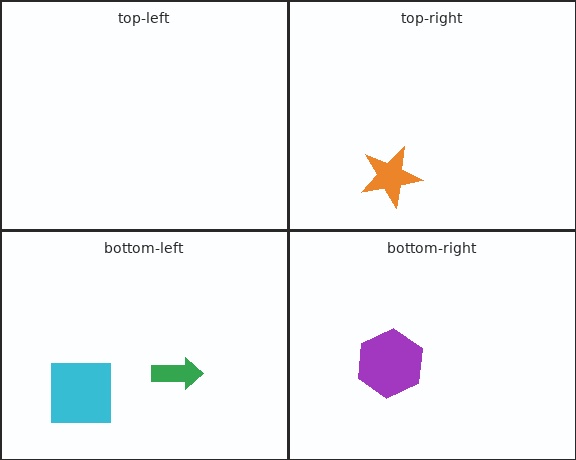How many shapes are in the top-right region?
1.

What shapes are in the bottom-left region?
The cyan square, the green arrow.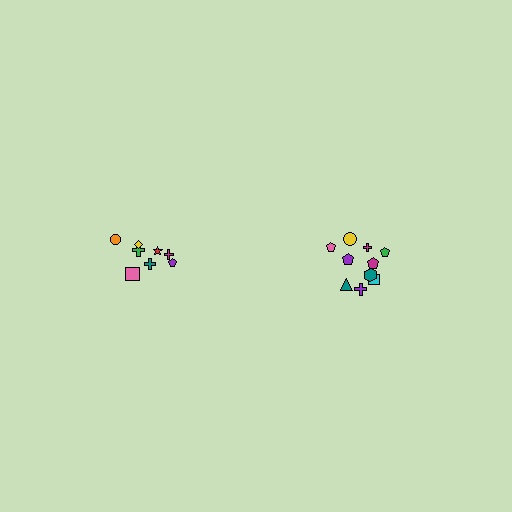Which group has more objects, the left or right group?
The right group.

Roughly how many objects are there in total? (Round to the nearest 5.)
Roughly 20 objects in total.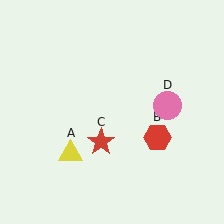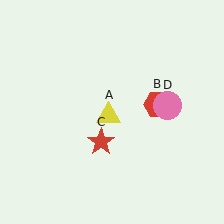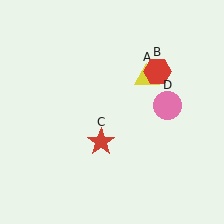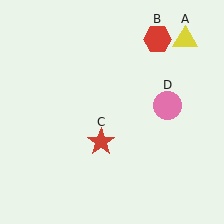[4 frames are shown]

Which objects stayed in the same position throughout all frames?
Red star (object C) and pink circle (object D) remained stationary.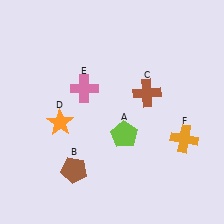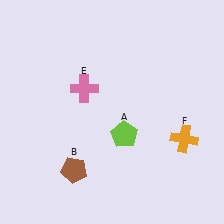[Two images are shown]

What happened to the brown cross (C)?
The brown cross (C) was removed in Image 2. It was in the top-right area of Image 1.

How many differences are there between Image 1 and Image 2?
There are 2 differences between the two images.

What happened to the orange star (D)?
The orange star (D) was removed in Image 2. It was in the bottom-left area of Image 1.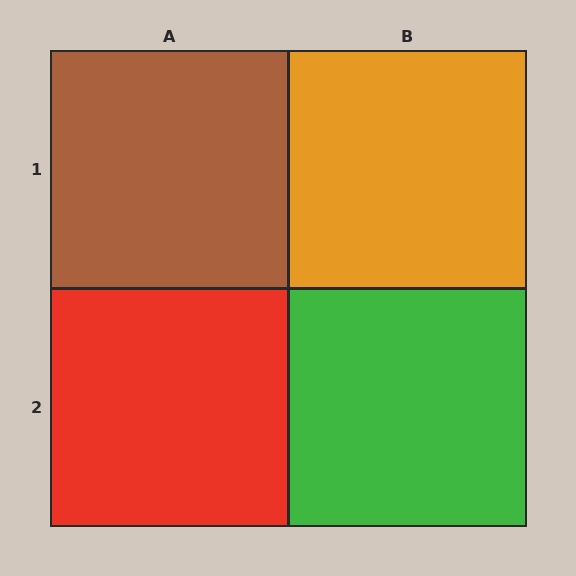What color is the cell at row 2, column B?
Green.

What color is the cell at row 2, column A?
Red.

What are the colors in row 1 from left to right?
Brown, orange.